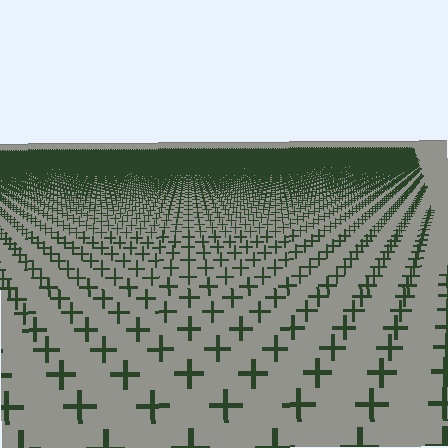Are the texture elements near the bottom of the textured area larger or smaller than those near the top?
Larger. Near the bottom, elements are closer to the viewer and appear at a bigger on-screen size.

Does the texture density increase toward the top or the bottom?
Density increases toward the top.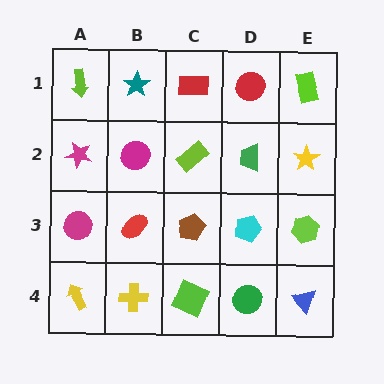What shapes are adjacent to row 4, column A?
A magenta circle (row 3, column A), a yellow cross (row 4, column B).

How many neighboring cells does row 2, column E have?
3.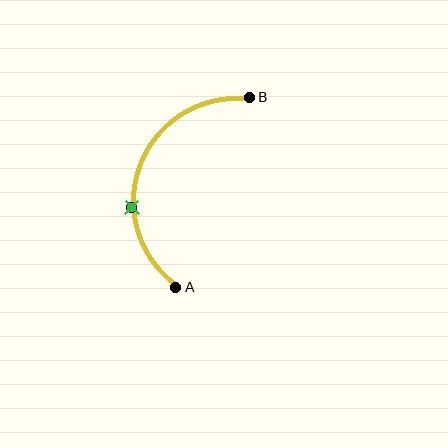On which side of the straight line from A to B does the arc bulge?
The arc bulges to the left of the straight line connecting A and B.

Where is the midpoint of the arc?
The arc midpoint is the point on the curve farthest from the straight line joining A and B. It sits to the left of that line.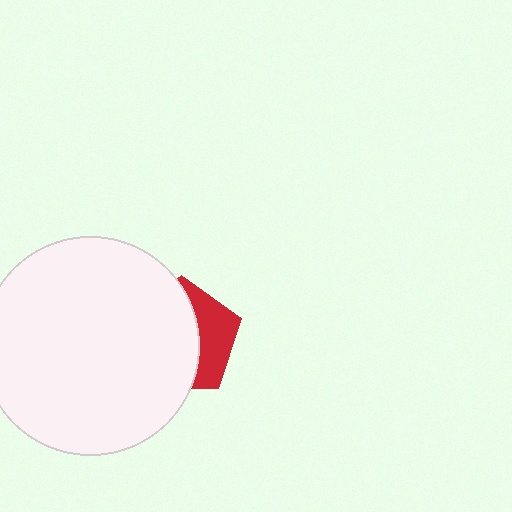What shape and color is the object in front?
The object in front is a white circle.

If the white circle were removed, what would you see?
You would see the complete red pentagon.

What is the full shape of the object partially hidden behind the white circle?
The partially hidden object is a red pentagon.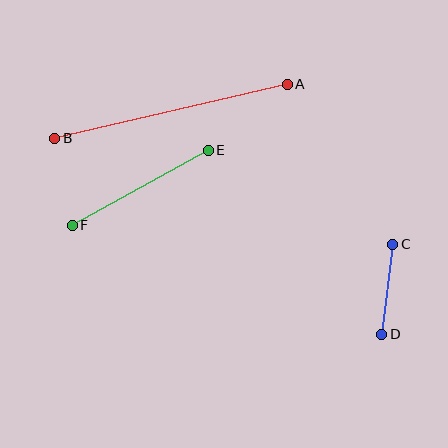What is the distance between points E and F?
The distance is approximately 155 pixels.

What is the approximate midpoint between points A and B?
The midpoint is at approximately (171, 111) pixels.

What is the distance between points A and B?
The distance is approximately 238 pixels.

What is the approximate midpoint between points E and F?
The midpoint is at approximately (140, 188) pixels.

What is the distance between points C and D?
The distance is approximately 91 pixels.